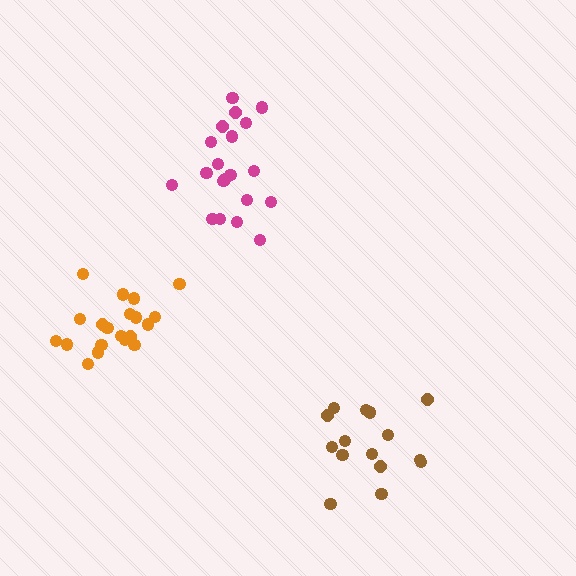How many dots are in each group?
Group 1: 20 dots, Group 2: 15 dots, Group 3: 20 dots (55 total).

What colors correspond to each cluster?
The clusters are colored: magenta, brown, orange.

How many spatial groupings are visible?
There are 3 spatial groupings.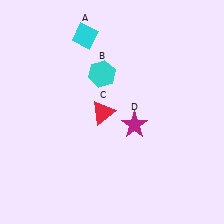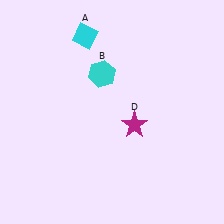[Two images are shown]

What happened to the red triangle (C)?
The red triangle (C) was removed in Image 2. It was in the bottom-left area of Image 1.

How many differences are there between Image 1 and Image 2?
There is 1 difference between the two images.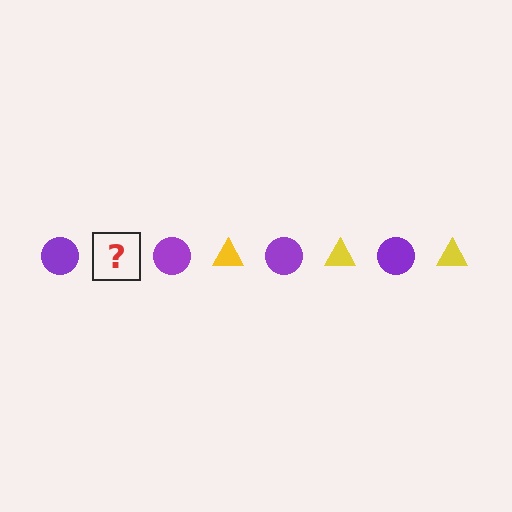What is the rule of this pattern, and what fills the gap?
The rule is that the pattern alternates between purple circle and yellow triangle. The gap should be filled with a yellow triangle.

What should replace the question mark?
The question mark should be replaced with a yellow triangle.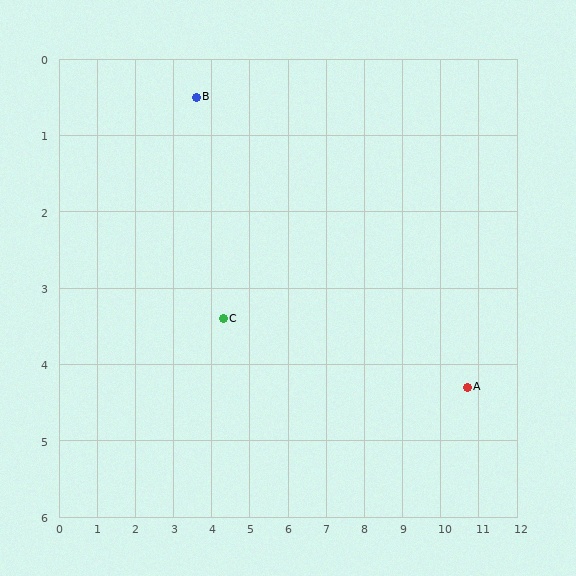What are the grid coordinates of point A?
Point A is at approximately (10.7, 4.3).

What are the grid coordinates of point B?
Point B is at approximately (3.6, 0.5).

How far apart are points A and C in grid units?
Points A and C are about 6.5 grid units apart.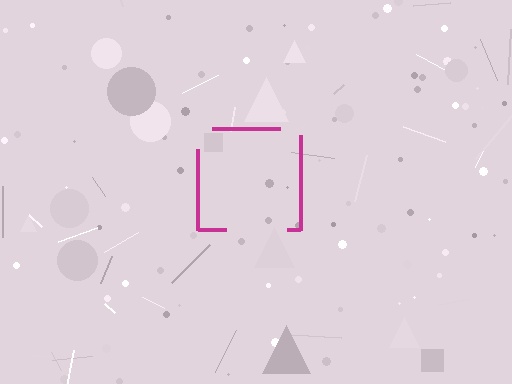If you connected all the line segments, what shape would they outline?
They would outline a square.